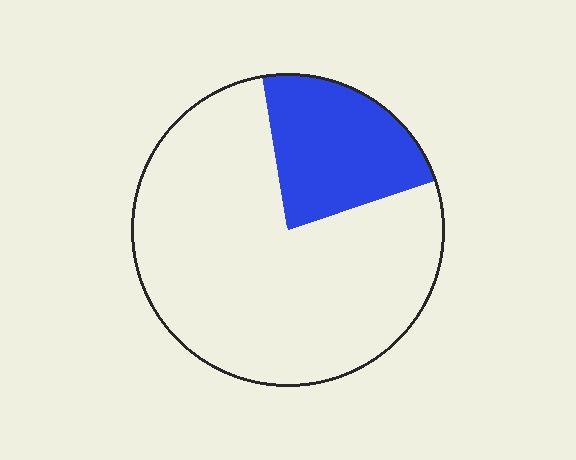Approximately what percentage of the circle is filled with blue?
Approximately 25%.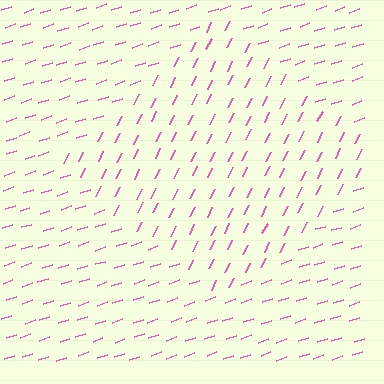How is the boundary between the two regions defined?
The boundary is defined purely by a change in line orientation (approximately 45 degrees difference). All lines are the same color and thickness.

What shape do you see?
I see a diamond.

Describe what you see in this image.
The image is filled with small pink line segments. A diamond region in the image has lines oriented differently from the surrounding lines, creating a visible texture boundary.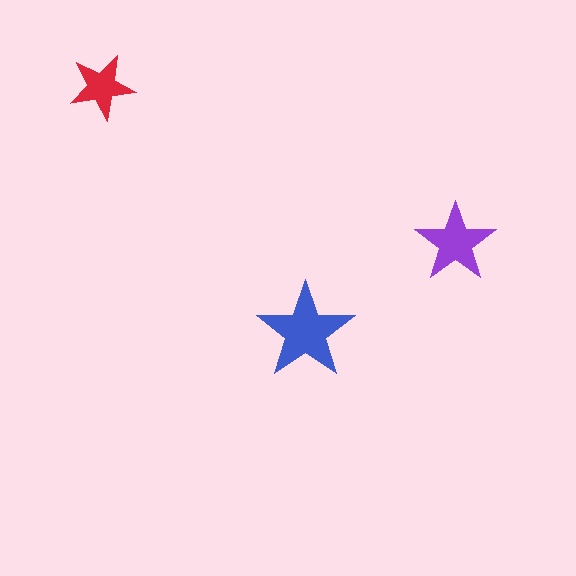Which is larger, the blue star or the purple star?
The blue one.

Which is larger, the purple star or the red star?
The purple one.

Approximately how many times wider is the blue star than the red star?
About 1.5 times wider.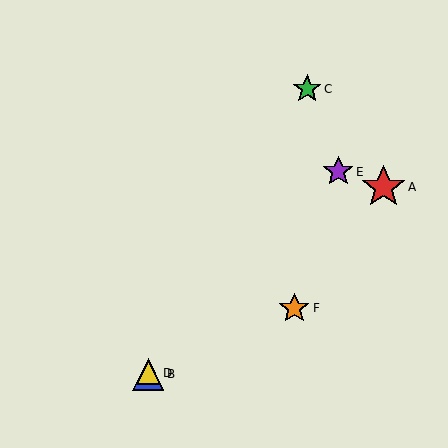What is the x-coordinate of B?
Object B is at x≈148.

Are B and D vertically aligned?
Yes, both are at x≈148.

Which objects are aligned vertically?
Objects B, D are aligned vertically.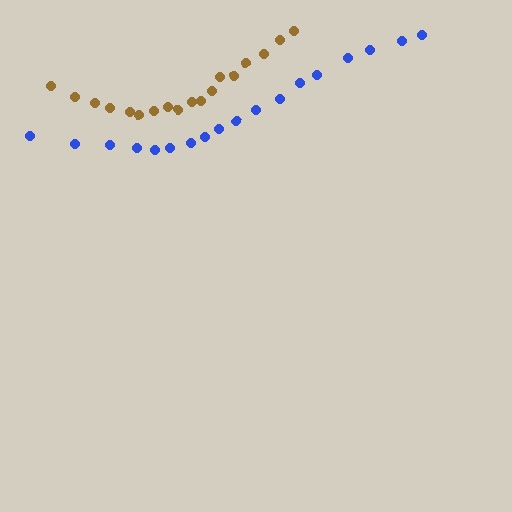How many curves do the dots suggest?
There are 2 distinct paths.